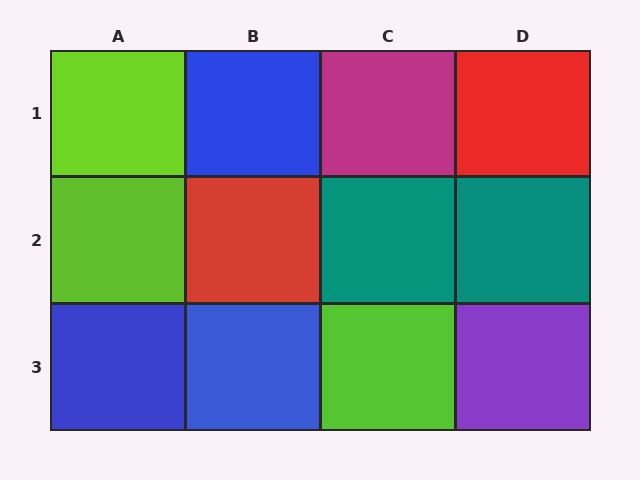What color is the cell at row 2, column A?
Lime.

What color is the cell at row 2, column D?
Teal.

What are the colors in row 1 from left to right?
Lime, blue, magenta, red.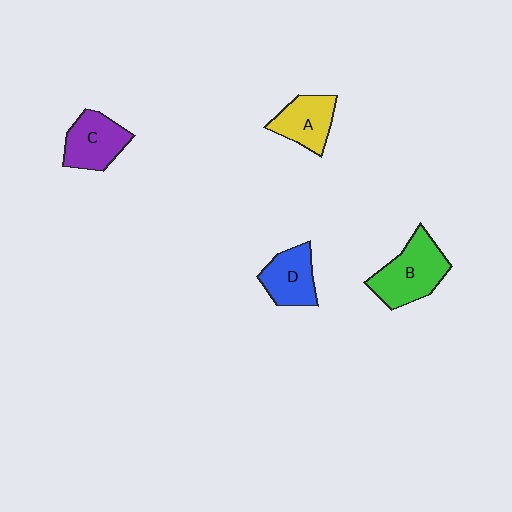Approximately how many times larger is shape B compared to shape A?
Approximately 1.4 times.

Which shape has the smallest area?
Shape D (blue).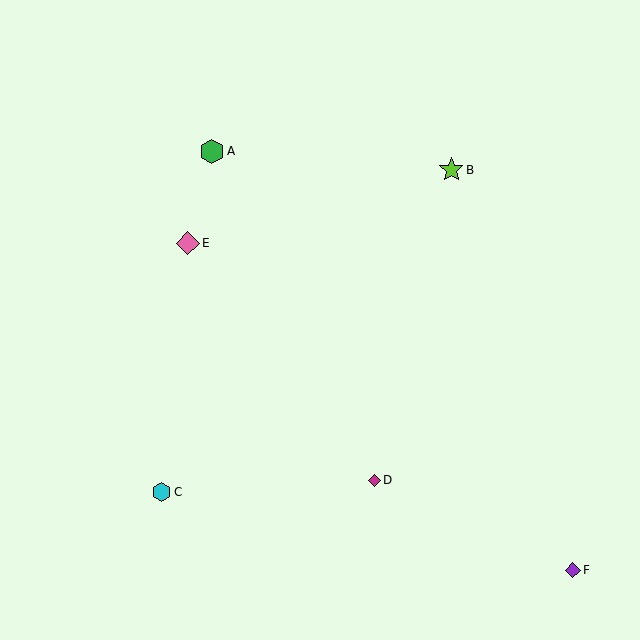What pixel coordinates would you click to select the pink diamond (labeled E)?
Click at (188, 243) to select the pink diamond E.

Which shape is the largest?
The lime star (labeled B) is the largest.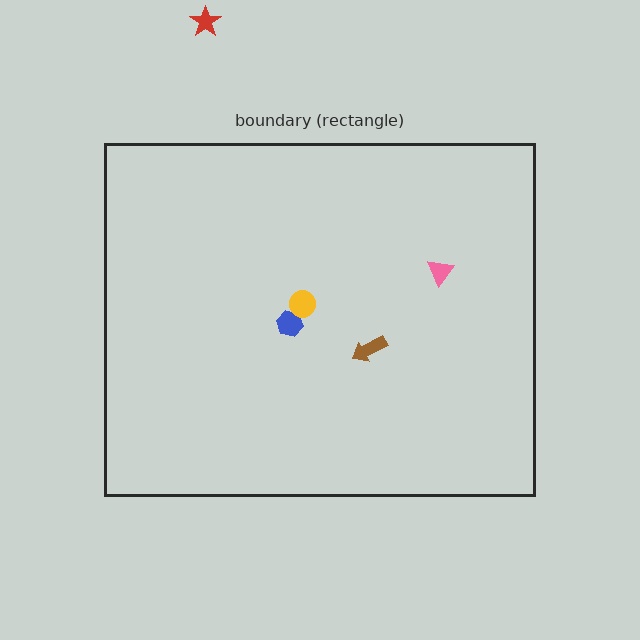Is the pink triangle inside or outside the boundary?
Inside.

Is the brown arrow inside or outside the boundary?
Inside.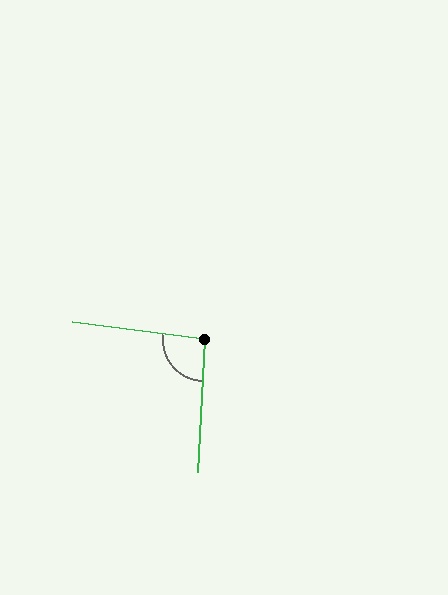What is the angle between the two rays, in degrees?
Approximately 95 degrees.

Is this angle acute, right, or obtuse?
It is approximately a right angle.